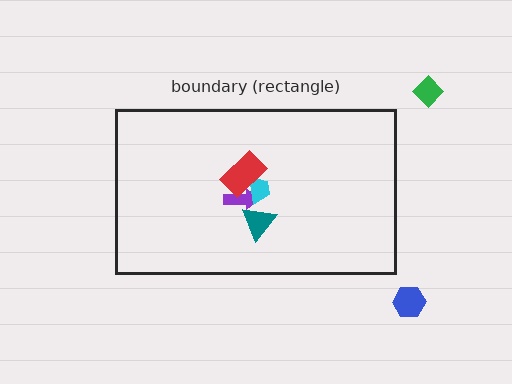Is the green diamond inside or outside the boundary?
Outside.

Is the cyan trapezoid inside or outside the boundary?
Inside.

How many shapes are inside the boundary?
4 inside, 2 outside.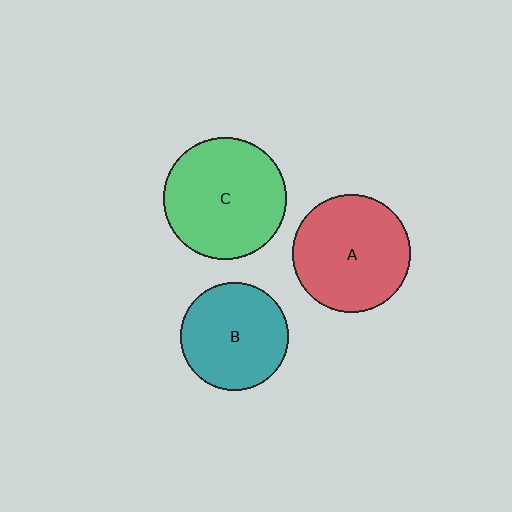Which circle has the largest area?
Circle C (green).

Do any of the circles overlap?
No, none of the circles overlap.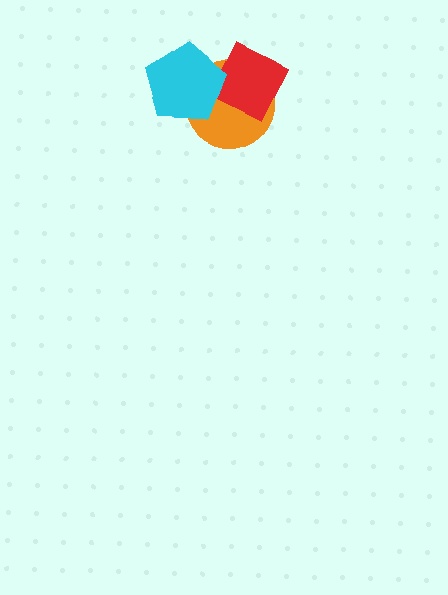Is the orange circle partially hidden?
Yes, it is partially covered by another shape.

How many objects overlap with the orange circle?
2 objects overlap with the orange circle.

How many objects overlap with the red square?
2 objects overlap with the red square.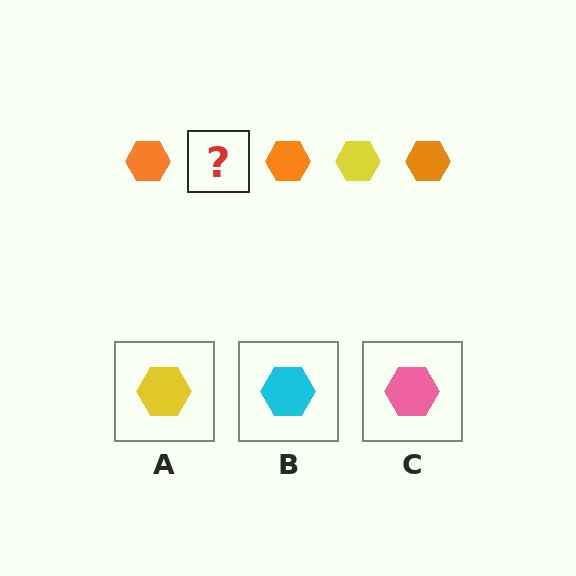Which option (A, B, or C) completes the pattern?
A.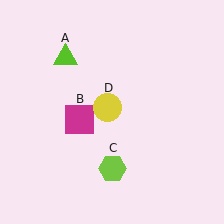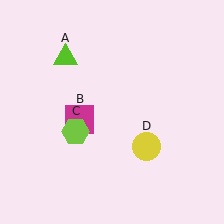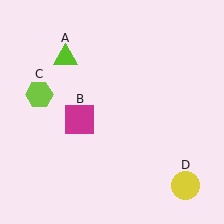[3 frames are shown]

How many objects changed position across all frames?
2 objects changed position: lime hexagon (object C), yellow circle (object D).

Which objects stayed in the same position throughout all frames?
Lime triangle (object A) and magenta square (object B) remained stationary.